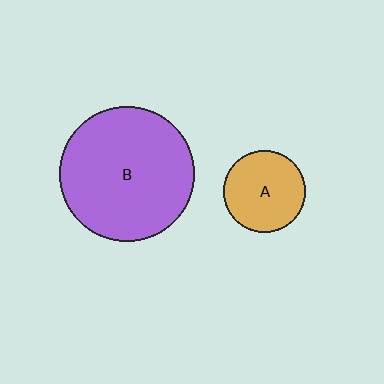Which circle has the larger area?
Circle B (purple).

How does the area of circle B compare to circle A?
Approximately 2.7 times.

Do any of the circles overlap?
No, none of the circles overlap.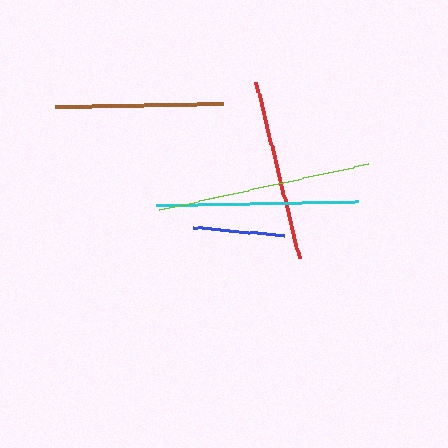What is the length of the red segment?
The red segment is approximately 181 pixels long.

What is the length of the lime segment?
The lime segment is approximately 214 pixels long.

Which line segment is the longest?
The lime line is the longest at approximately 214 pixels.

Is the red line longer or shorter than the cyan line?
The cyan line is longer than the red line.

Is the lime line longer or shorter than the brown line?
The lime line is longer than the brown line.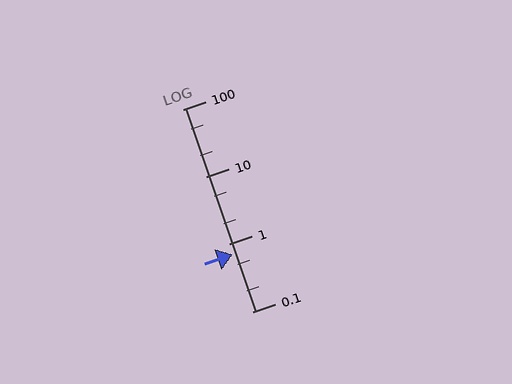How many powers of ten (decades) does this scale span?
The scale spans 3 decades, from 0.1 to 100.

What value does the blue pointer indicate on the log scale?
The pointer indicates approximately 0.7.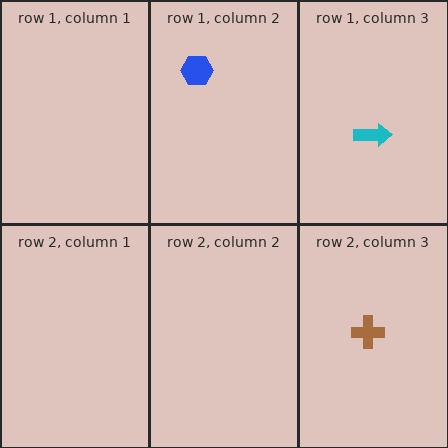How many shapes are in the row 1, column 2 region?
1.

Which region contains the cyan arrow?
The row 1, column 3 region.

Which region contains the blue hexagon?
The row 1, column 2 region.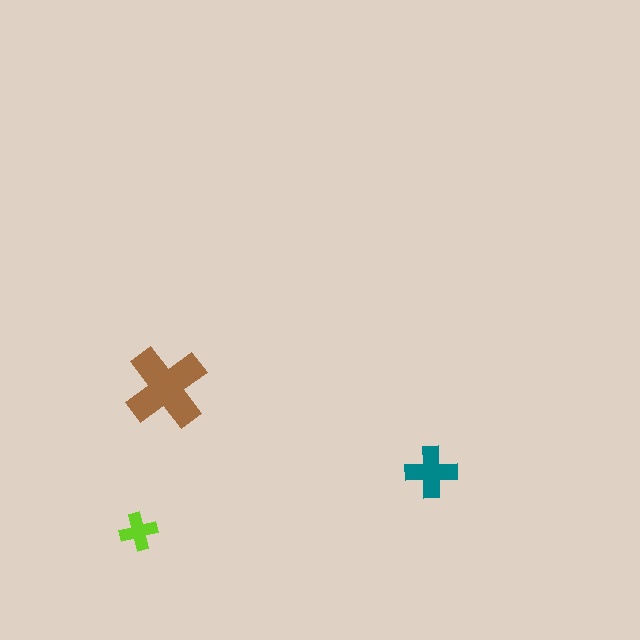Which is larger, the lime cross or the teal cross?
The teal one.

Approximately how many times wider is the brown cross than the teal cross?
About 1.5 times wider.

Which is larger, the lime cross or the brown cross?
The brown one.